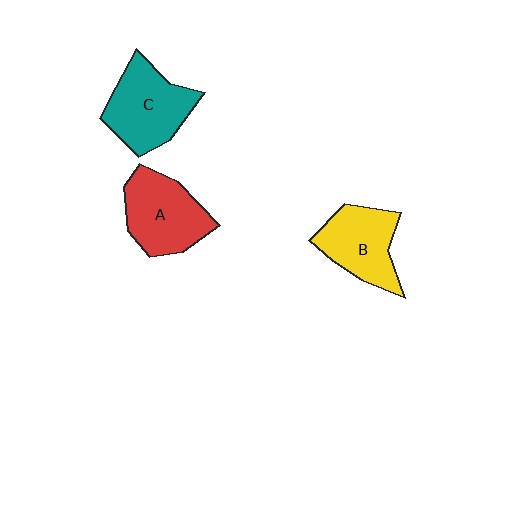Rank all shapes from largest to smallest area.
From largest to smallest: C (teal), A (red), B (yellow).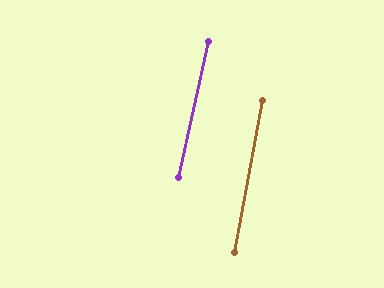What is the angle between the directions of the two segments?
Approximately 2 degrees.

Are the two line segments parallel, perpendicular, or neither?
Parallel — their directions differ by only 1.9°.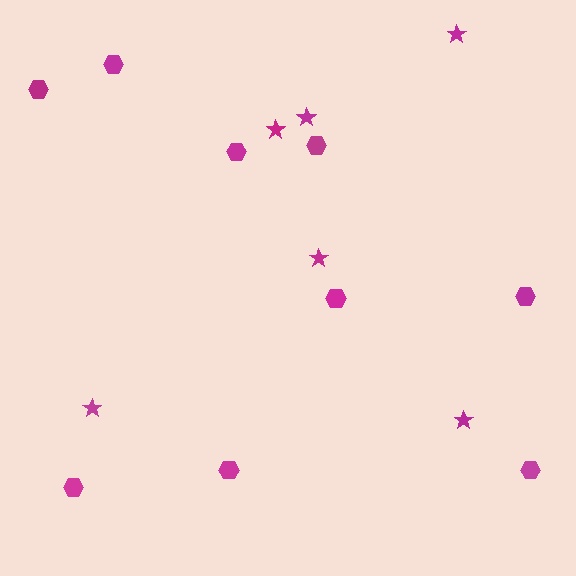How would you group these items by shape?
There are 2 groups: one group of hexagons (9) and one group of stars (6).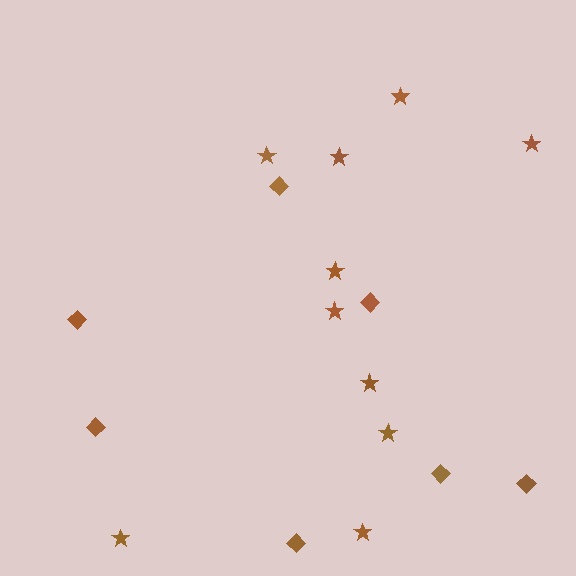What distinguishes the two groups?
There are 2 groups: one group of diamonds (7) and one group of stars (10).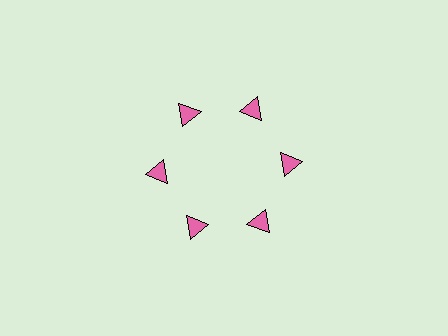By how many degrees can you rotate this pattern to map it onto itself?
The pattern maps onto itself every 60 degrees of rotation.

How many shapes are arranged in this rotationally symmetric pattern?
There are 6 shapes, arranged in 6 groups of 1.